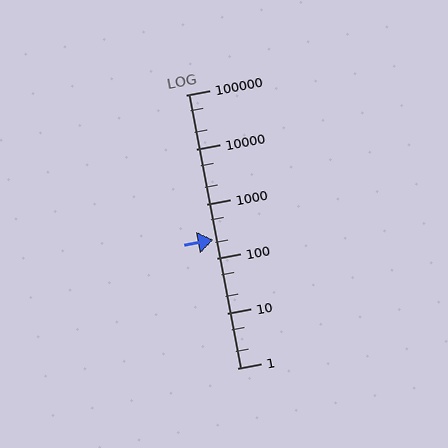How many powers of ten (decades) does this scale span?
The scale spans 5 decades, from 1 to 100000.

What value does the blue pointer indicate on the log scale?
The pointer indicates approximately 220.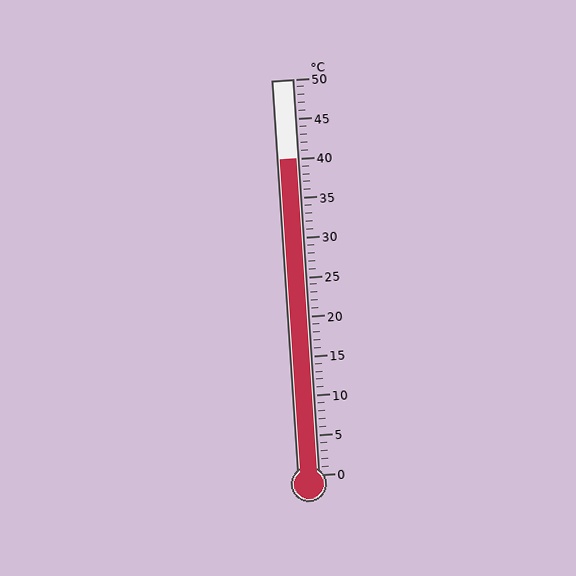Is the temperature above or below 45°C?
The temperature is below 45°C.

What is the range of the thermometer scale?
The thermometer scale ranges from 0°C to 50°C.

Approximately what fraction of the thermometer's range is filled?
The thermometer is filled to approximately 80% of its range.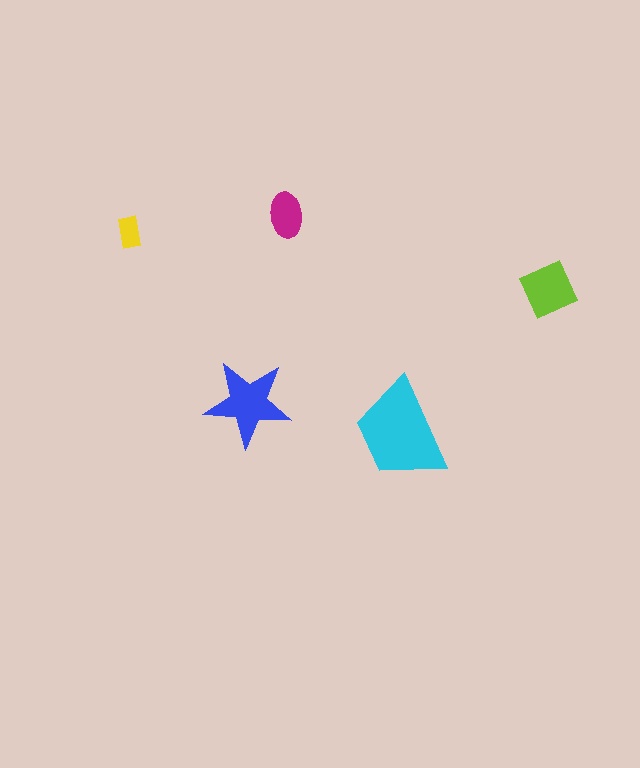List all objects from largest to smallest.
The cyan trapezoid, the blue star, the lime square, the magenta ellipse, the yellow rectangle.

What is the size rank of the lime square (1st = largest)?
3rd.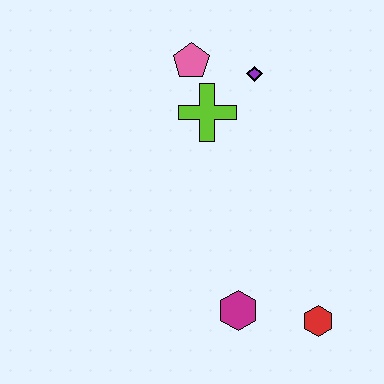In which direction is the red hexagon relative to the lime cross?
The red hexagon is below the lime cross.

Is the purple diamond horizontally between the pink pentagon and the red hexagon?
Yes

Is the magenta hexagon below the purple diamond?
Yes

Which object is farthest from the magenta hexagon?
The pink pentagon is farthest from the magenta hexagon.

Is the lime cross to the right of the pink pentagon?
Yes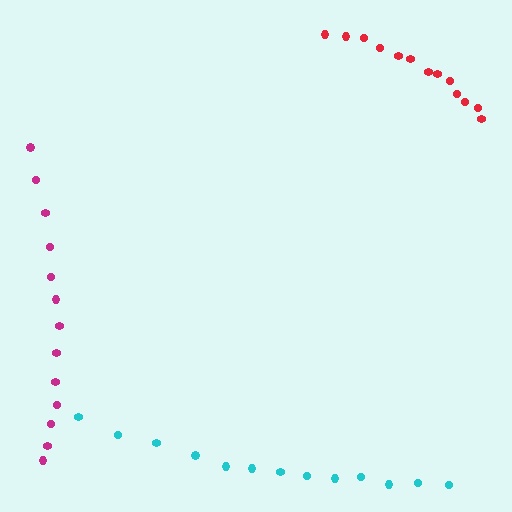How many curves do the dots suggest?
There are 3 distinct paths.